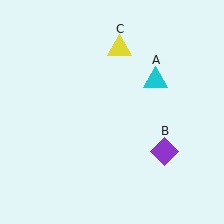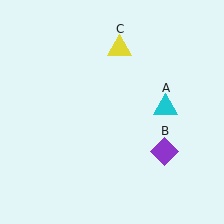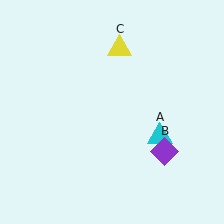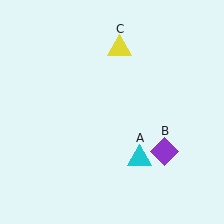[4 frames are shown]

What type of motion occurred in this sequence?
The cyan triangle (object A) rotated clockwise around the center of the scene.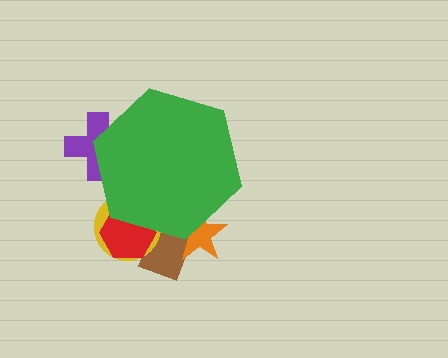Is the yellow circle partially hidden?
Yes, the yellow circle is partially hidden behind the green hexagon.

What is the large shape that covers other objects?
A green hexagon.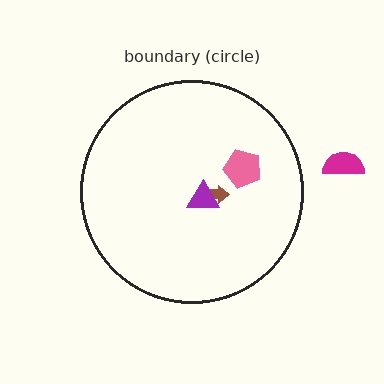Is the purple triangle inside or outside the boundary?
Inside.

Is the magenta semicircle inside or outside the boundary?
Outside.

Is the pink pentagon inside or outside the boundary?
Inside.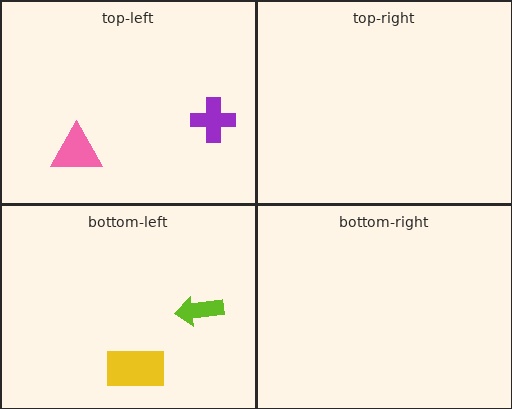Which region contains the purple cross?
The top-left region.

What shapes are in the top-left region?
The pink triangle, the purple cross.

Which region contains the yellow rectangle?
The bottom-left region.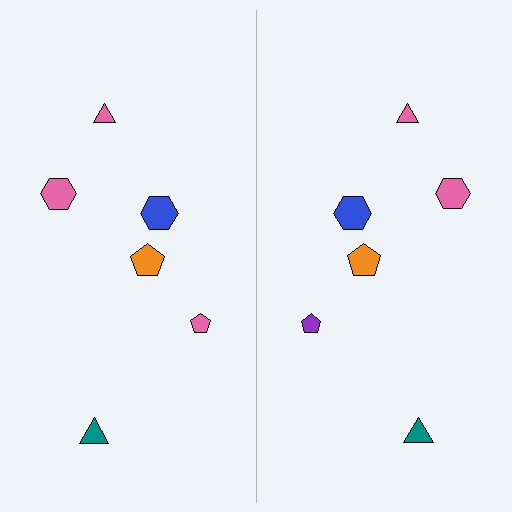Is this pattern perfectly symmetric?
No, the pattern is not perfectly symmetric. The purple pentagon on the right side breaks the symmetry — its mirror counterpart is pink.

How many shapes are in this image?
There are 12 shapes in this image.